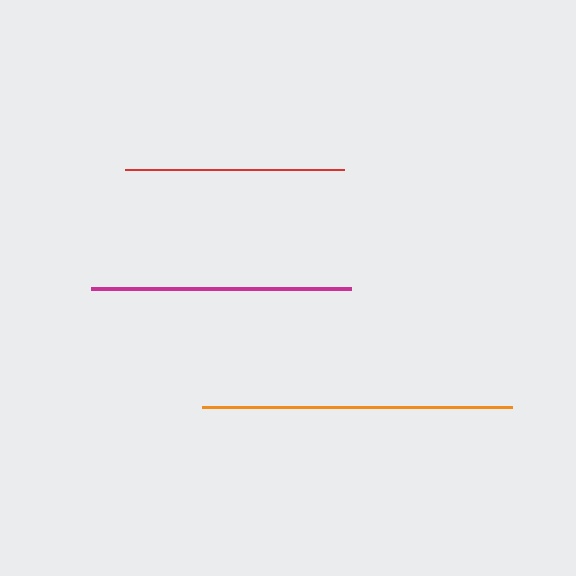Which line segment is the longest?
The orange line is the longest at approximately 310 pixels.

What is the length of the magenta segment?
The magenta segment is approximately 260 pixels long.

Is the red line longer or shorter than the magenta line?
The magenta line is longer than the red line.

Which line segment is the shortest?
The red line is the shortest at approximately 220 pixels.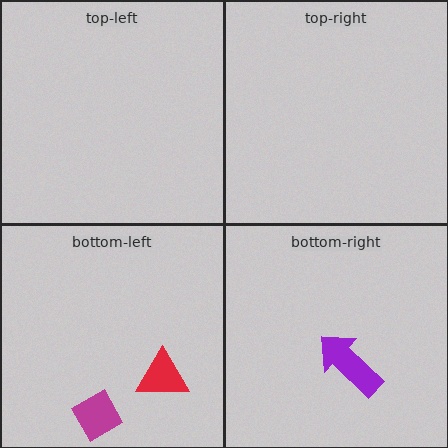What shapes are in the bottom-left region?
The magenta diamond, the red triangle.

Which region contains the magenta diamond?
The bottom-left region.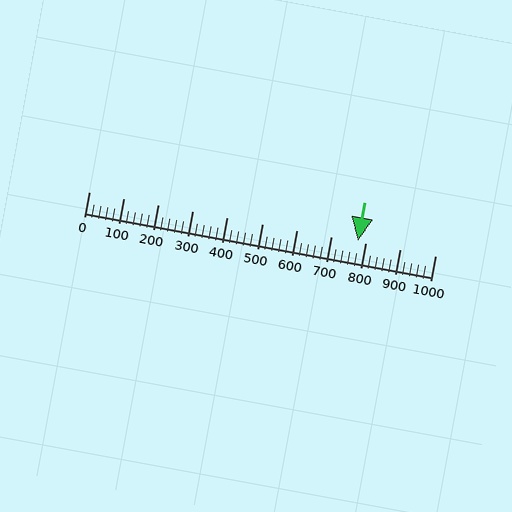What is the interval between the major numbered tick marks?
The major tick marks are spaced 100 units apart.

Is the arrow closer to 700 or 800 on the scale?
The arrow is closer to 800.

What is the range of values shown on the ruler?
The ruler shows values from 0 to 1000.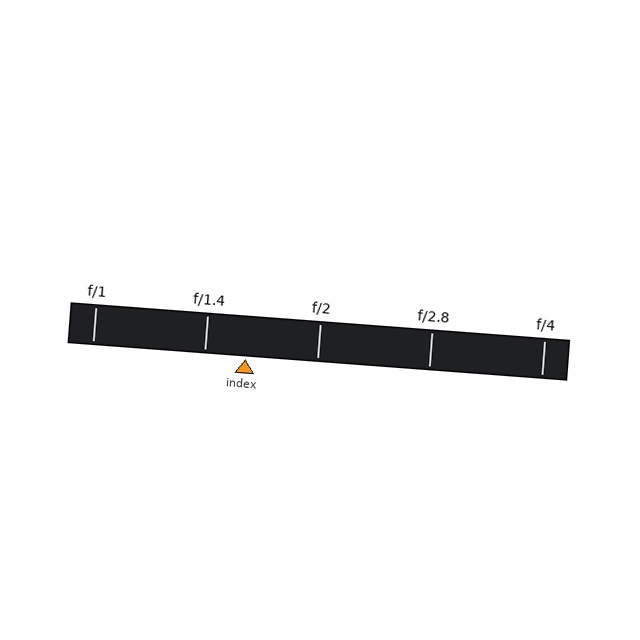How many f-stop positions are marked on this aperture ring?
There are 5 f-stop positions marked.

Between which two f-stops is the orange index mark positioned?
The index mark is between f/1.4 and f/2.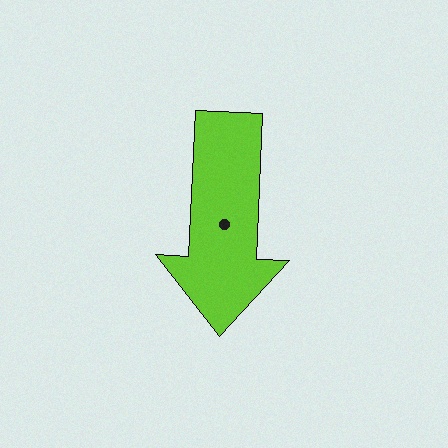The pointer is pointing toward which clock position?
Roughly 6 o'clock.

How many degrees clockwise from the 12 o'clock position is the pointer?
Approximately 182 degrees.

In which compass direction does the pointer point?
South.